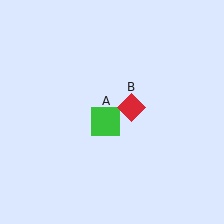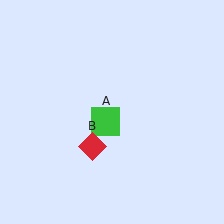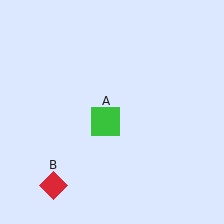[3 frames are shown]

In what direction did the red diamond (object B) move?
The red diamond (object B) moved down and to the left.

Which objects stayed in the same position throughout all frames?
Green square (object A) remained stationary.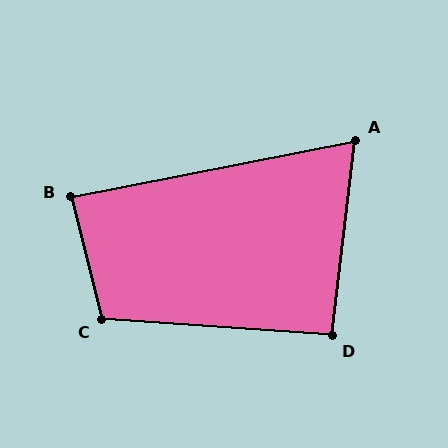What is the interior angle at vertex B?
Approximately 87 degrees (approximately right).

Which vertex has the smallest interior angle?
A, at approximately 72 degrees.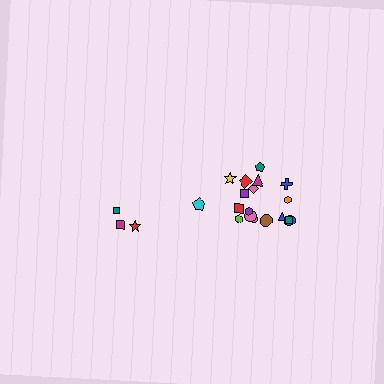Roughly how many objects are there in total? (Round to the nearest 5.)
Roughly 20 objects in total.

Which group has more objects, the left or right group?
The right group.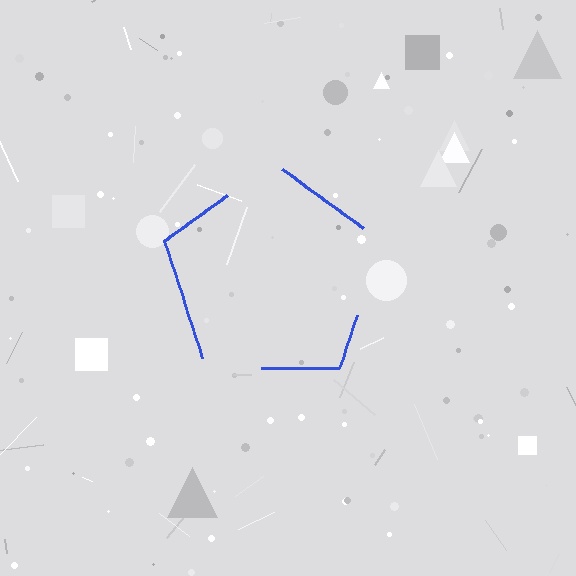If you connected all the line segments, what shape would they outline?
They would outline a pentagon.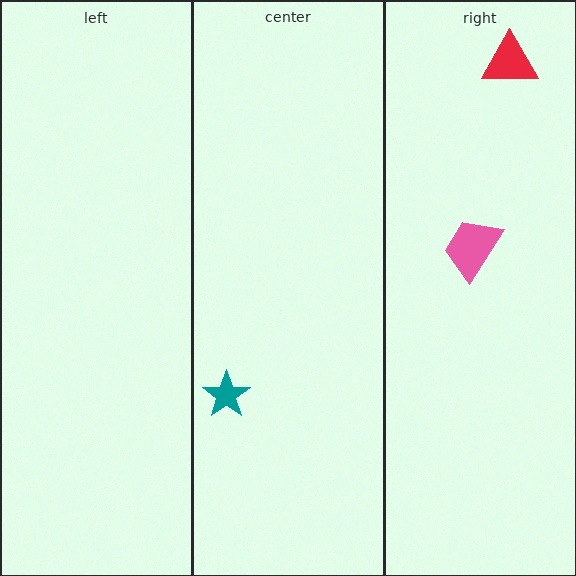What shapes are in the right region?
The red triangle, the pink trapezoid.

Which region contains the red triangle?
The right region.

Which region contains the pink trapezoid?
The right region.